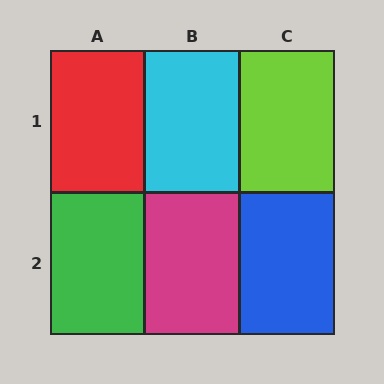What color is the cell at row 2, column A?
Green.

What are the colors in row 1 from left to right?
Red, cyan, lime.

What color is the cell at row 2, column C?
Blue.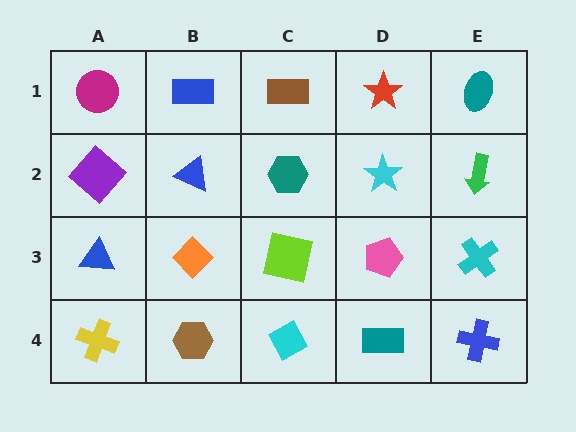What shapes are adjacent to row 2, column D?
A red star (row 1, column D), a pink pentagon (row 3, column D), a teal hexagon (row 2, column C), a green arrow (row 2, column E).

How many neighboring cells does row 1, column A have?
2.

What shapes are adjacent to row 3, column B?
A blue triangle (row 2, column B), a brown hexagon (row 4, column B), a blue triangle (row 3, column A), a lime square (row 3, column C).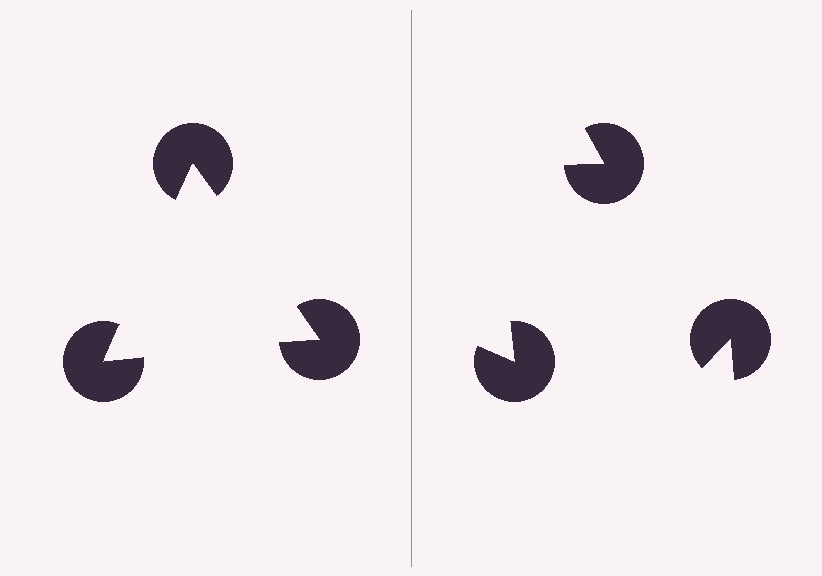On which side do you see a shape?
An illusory triangle appears on the left side. On the right side the wedge cuts are rotated, so no coherent shape forms.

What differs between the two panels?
The pac-man discs are positioned identically on both sides; only the wedge orientations differ. On the left they align to a triangle; on the right they are misaligned.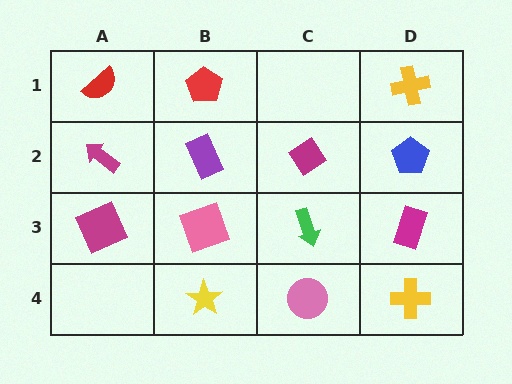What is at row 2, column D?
A blue pentagon.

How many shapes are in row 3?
4 shapes.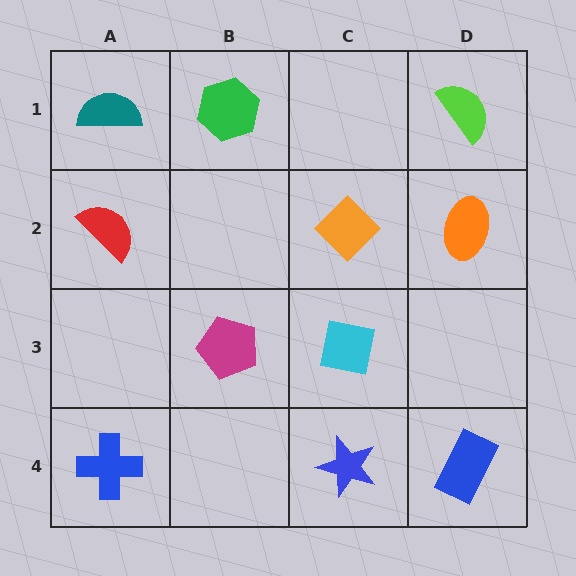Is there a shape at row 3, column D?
No, that cell is empty.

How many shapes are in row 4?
3 shapes.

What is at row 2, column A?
A red semicircle.